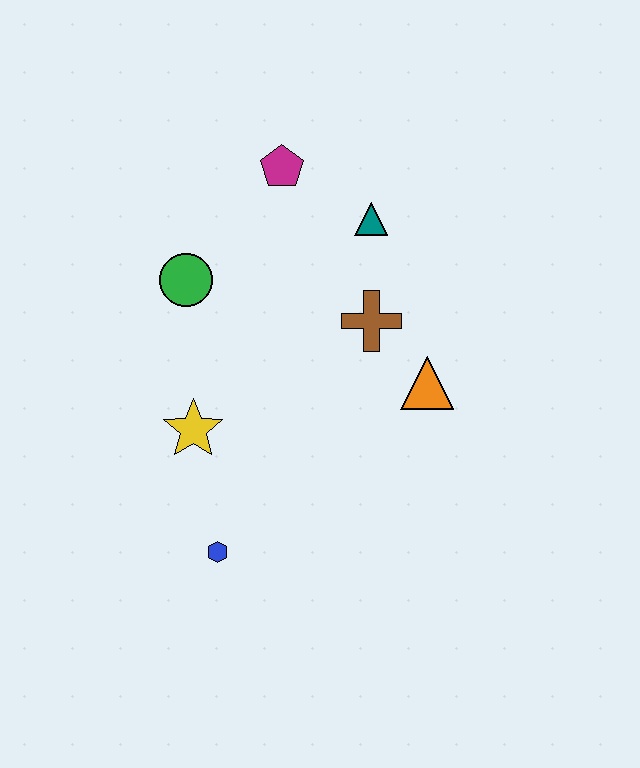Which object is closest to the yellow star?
The blue hexagon is closest to the yellow star.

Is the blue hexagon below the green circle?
Yes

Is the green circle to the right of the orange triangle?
No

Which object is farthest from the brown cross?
The blue hexagon is farthest from the brown cross.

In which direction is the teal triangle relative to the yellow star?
The teal triangle is above the yellow star.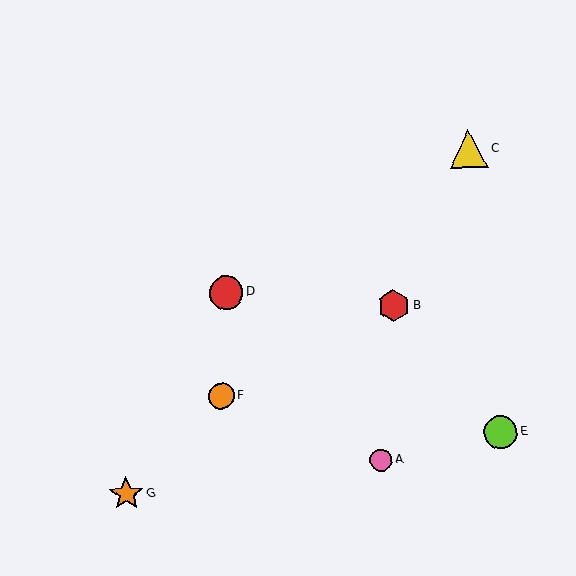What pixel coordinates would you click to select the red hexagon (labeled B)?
Click at (394, 306) to select the red hexagon B.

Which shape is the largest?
The yellow triangle (labeled C) is the largest.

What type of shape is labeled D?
Shape D is a red circle.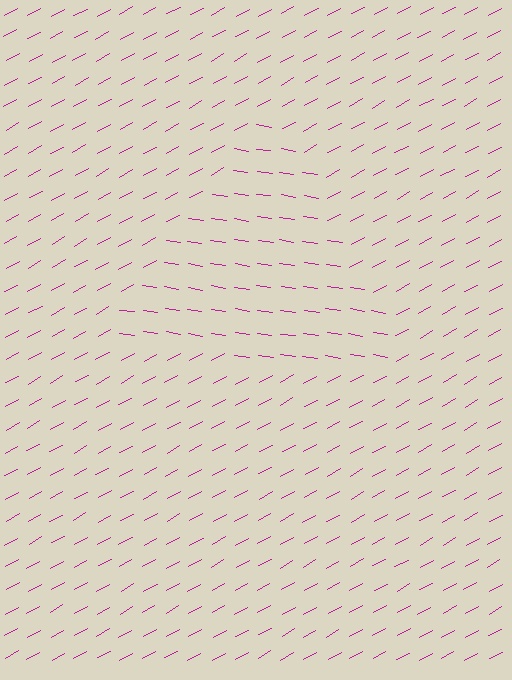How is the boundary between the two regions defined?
The boundary is defined purely by a change in line orientation (approximately 37 degrees difference). All lines are the same color and thickness.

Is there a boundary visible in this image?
Yes, there is a texture boundary formed by a change in line orientation.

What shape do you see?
I see a triangle.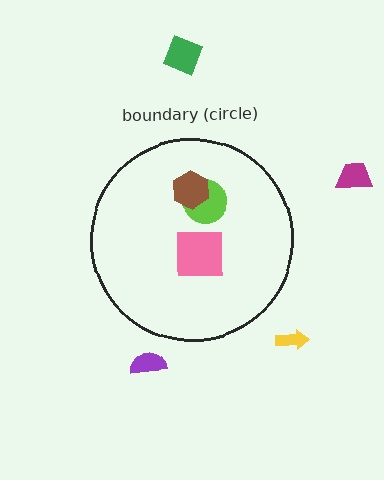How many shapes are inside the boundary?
3 inside, 4 outside.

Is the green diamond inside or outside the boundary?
Outside.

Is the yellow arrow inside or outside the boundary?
Outside.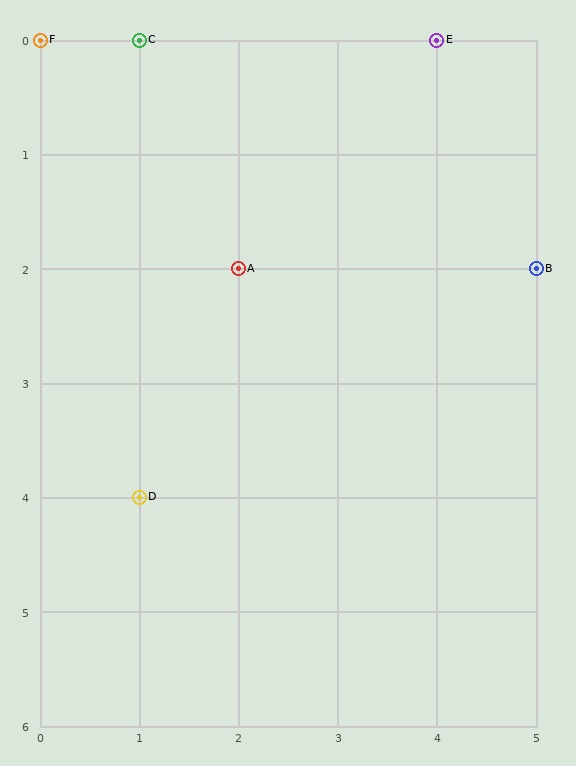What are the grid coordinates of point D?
Point D is at grid coordinates (1, 4).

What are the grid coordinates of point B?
Point B is at grid coordinates (5, 2).